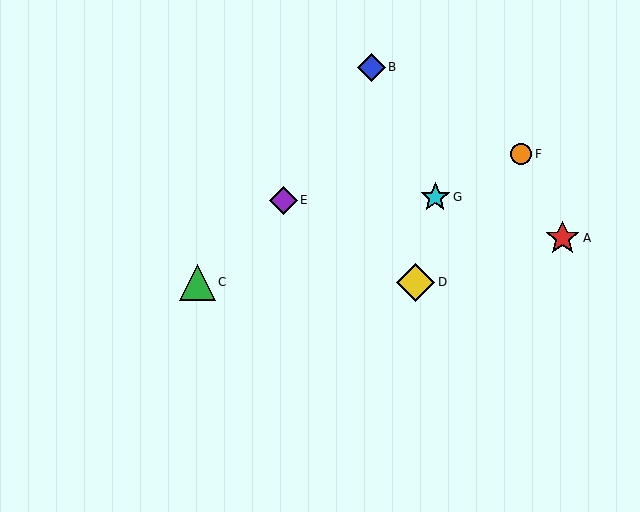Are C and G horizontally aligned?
No, C is at y≈282 and G is at y≈197.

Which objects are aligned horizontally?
Objects C, D are aligned horizontally.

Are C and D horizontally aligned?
Yes, both are at y≈282.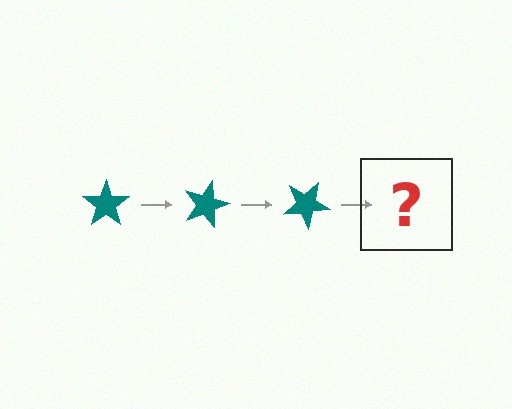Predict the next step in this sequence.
The next step is a teal star rotated 45 degrees.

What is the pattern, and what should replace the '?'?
The pattern is that the star rotates 15 degrees each step. The '?' should be a teal star rotated 45 degrees.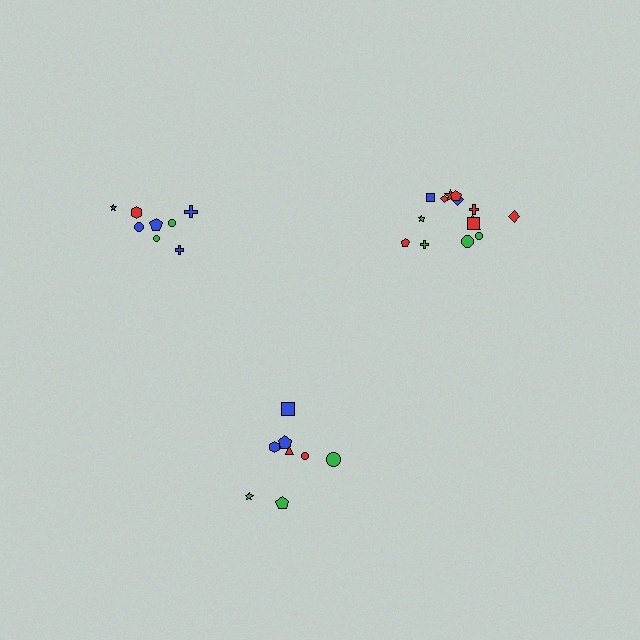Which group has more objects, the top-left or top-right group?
The top-right group.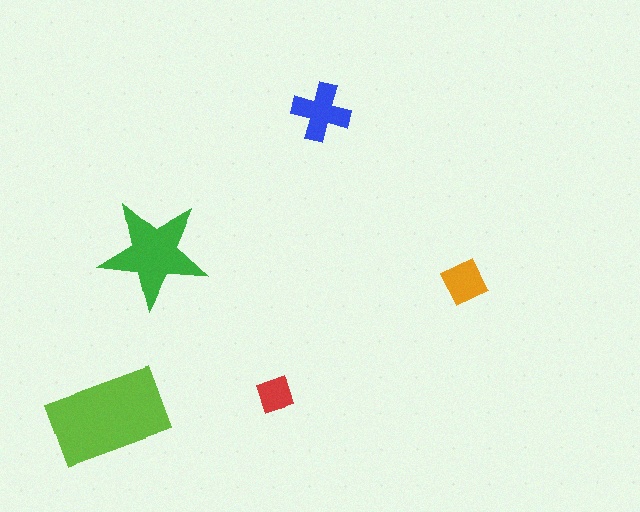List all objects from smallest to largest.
The red diamond, the orange square, the blue cross, the green star, the lime rectangle.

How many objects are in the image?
There are 5 objects in the image.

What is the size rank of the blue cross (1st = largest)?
3rd.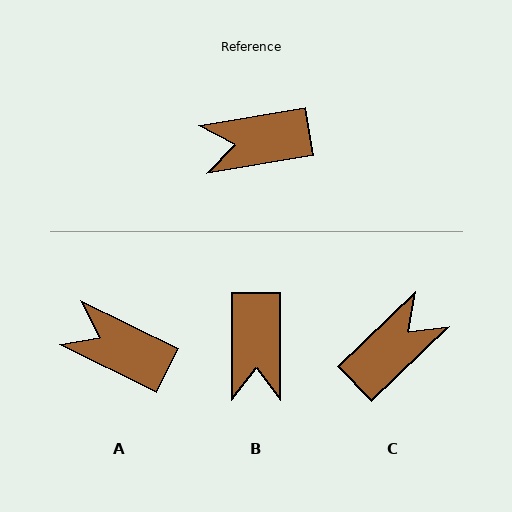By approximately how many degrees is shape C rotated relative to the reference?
Approximately 145 degrees clockwise.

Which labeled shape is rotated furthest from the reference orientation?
C, about 145 degrees away.